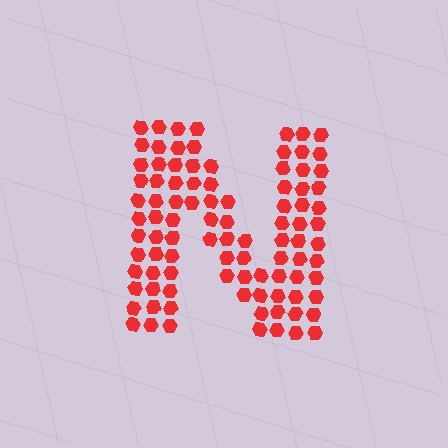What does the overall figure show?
The overall figure shows the letter N.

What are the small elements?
The small elements are hexagons.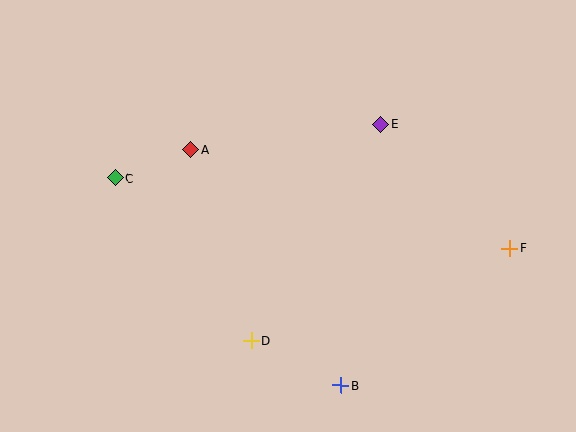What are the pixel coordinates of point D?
Point D is at (251, 341).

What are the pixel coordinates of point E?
Point E is at (380, 124).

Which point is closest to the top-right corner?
Point E is closest to the top-right corner.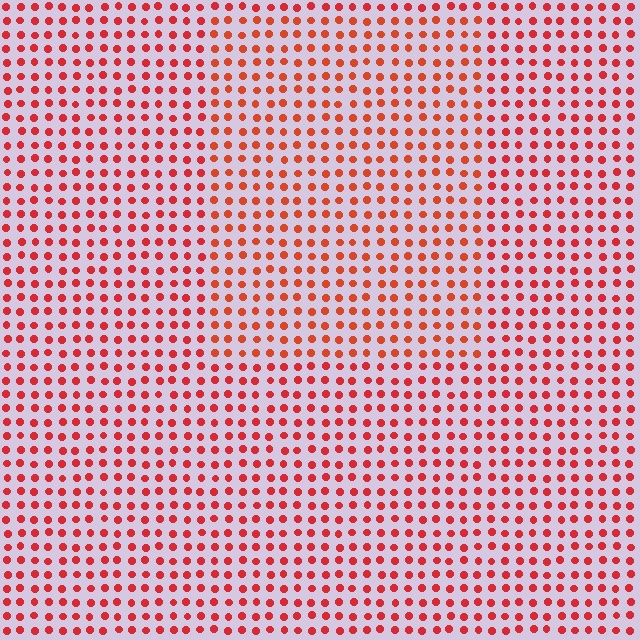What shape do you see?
I see a rectangle.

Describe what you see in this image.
The image is filled with small red elements in a uniform arrangement. A rectangle-shaped region is visible where the elements are tinted to a slightly different hue, forming a subtle color boundary.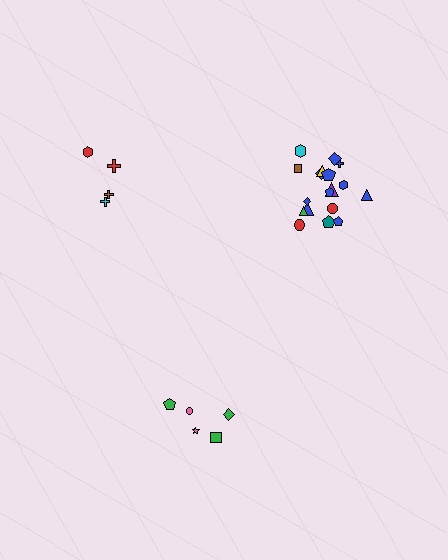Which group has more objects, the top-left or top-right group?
The top-right group.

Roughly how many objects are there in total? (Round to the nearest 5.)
Roughly 25 objects in total.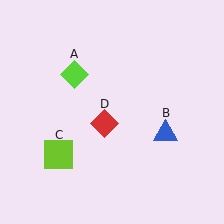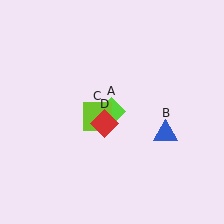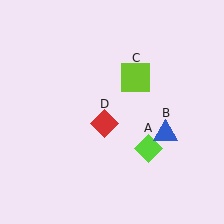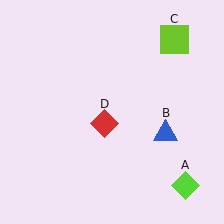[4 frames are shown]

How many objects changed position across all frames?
2 objects changed position: lime diamond (object A), lime square (object C).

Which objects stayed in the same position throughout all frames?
Blue triangle (object B) and red diamond (object D) remained stationary.